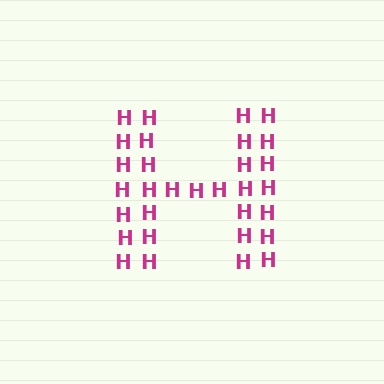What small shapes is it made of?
It is made of small letter H's.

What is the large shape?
The large shape is the letter H.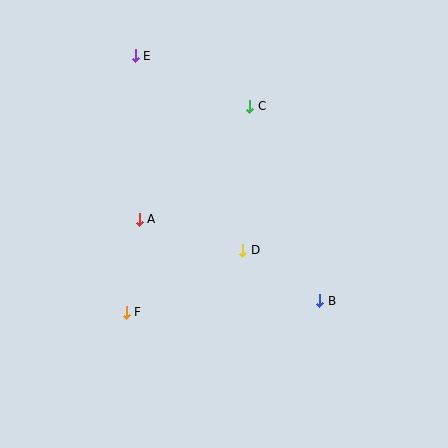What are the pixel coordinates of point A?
Point A is at (139, 219).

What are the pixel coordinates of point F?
Point F is at (126, 312).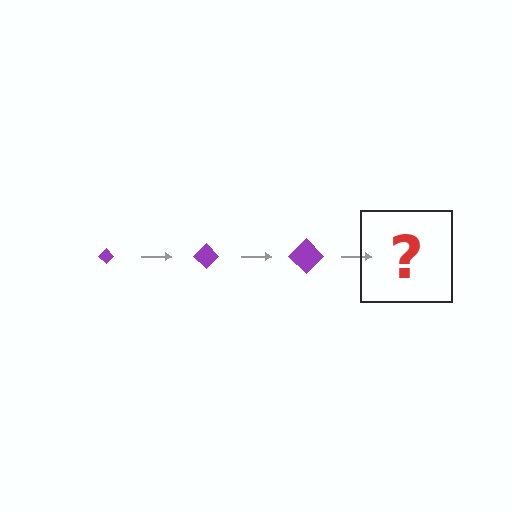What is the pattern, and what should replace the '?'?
The pattern is that the diamond gets progressively larger each step. The '?' should be a purple diamond, larger than the previous one.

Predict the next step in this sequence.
The next step is a purple diamond, larger than the previous one.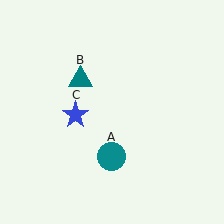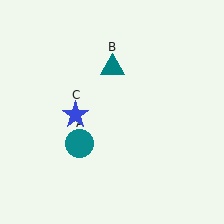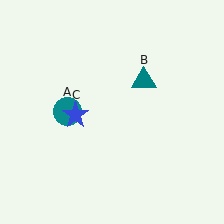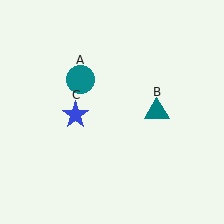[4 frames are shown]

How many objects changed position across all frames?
2 objects changed position: teal circle (object A), teal triangle (object B).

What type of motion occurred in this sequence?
The teal circle (object A), teal triangle (object B) rotated clockwise around the center of the scene.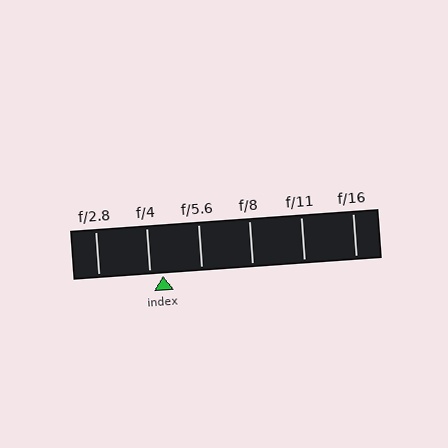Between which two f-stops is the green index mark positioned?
The index mark is between f/4 and f/5.6.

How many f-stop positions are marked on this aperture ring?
There are 6 f-stop positions marked.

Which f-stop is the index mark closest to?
The index mark is closest to f/4.